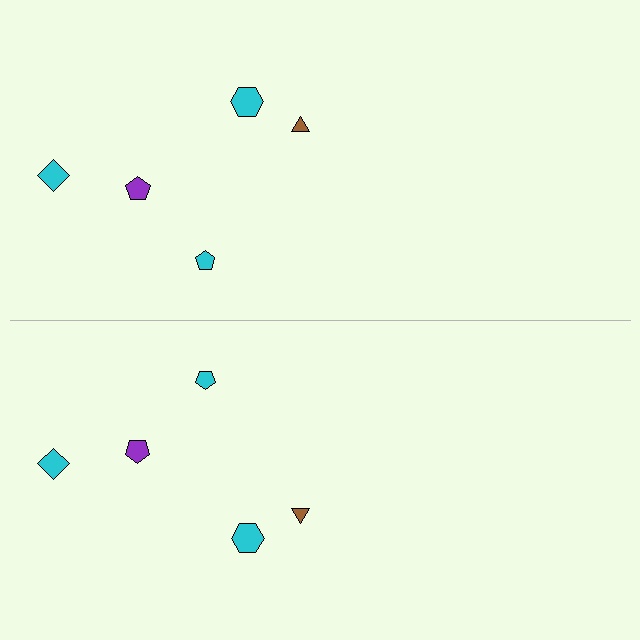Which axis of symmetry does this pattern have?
The pattern has a horizontal axis of symmetry running through the center of the image.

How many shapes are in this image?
There are 10 shapes in this image.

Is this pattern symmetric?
Yes, this pattern has bilateral (reflection) symmetry.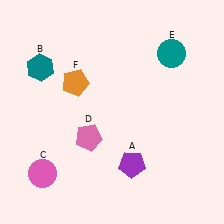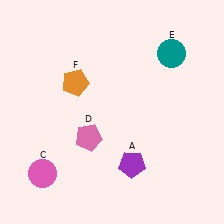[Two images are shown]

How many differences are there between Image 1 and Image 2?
There is 1 difference between the two images.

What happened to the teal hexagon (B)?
The teal hexagon (B) was removed in Image 2. It was in the top-left area of Image 1.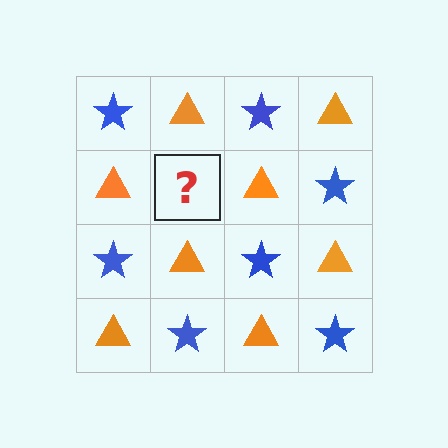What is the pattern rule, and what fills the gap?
The rule is that it alternates blue star and orange triangle in a checkerboard pattern. The gap should be filled with a blue star.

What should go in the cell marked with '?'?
The missing cell should contain a blue star.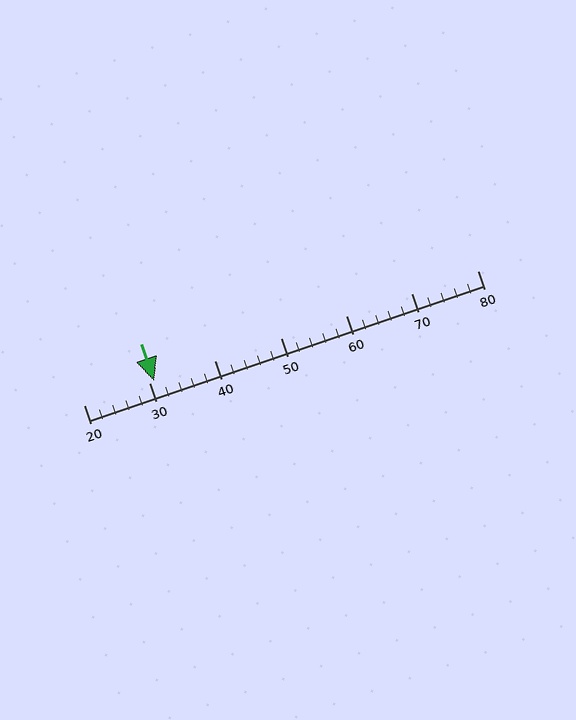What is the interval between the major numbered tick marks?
The major tick marks are spaced 10 units apart.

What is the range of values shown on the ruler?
The ruler shows values from 20 to 80.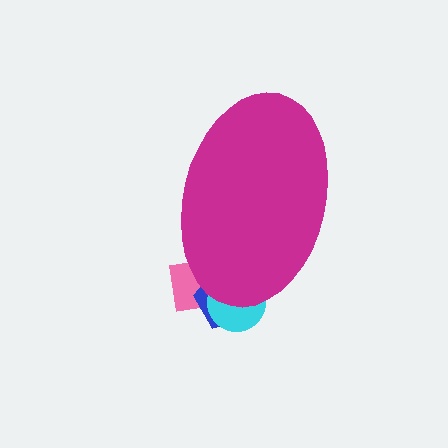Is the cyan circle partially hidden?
Yes, the cyan circle is partially hidden behind the magenta ellipse.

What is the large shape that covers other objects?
A magenta ellipse.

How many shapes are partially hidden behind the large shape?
3 shapes are partially hidden.